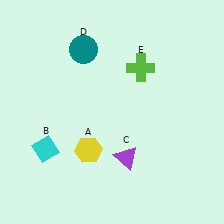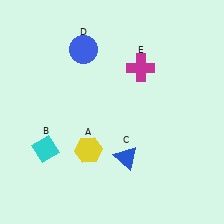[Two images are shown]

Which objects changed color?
C changed from purple to blue. D changed from teal to blue. E changed from lime to magenta.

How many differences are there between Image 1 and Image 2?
There are 3 differences between the two images.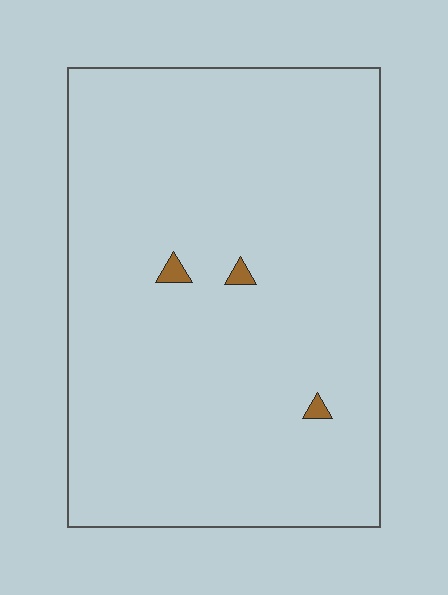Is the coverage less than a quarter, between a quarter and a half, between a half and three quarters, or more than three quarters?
Less than a quarter.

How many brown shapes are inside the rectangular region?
3.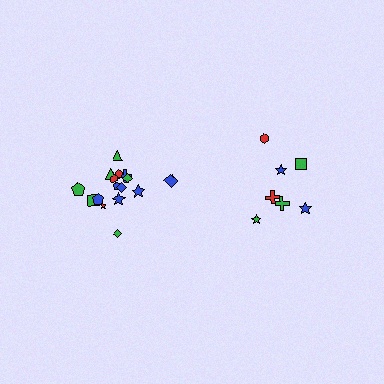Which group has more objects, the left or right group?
The left group.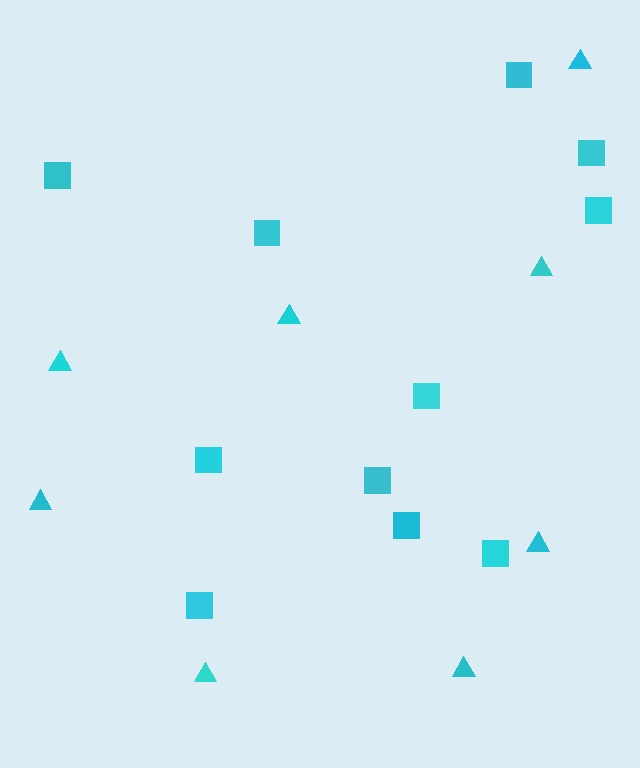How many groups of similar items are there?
There are 2 groups: one group of squares (11) and one group of triangles (8).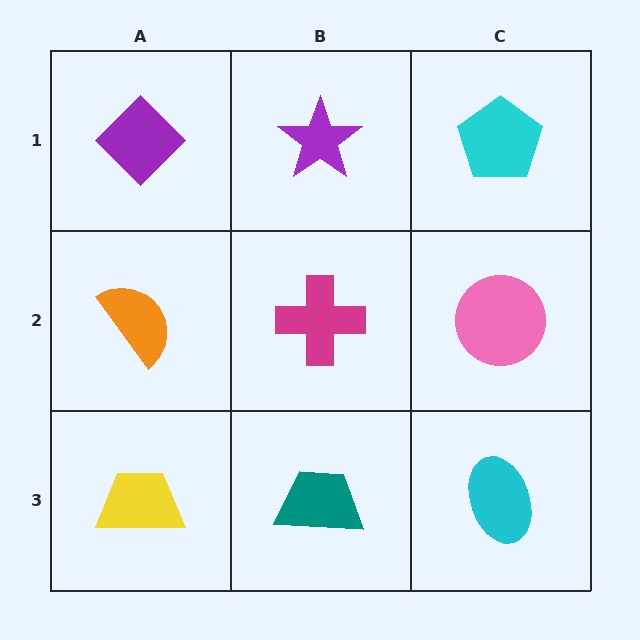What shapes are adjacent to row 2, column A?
A purple diamond (row 1, column A), a yellow trapezoid (row 3, column A), a magenta cross (row 2, column B).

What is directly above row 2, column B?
A purple star.